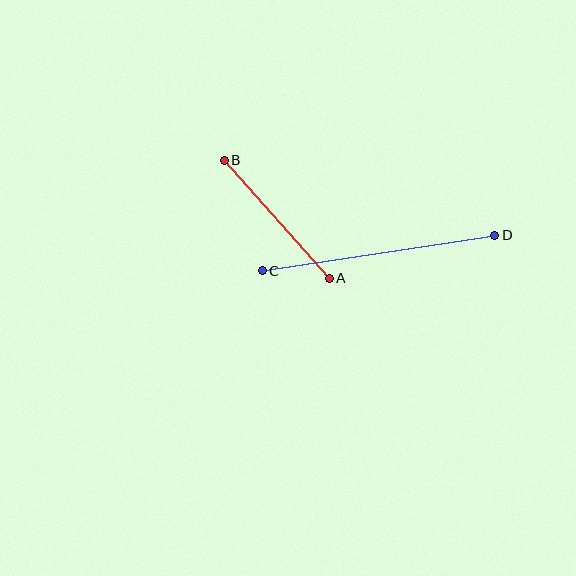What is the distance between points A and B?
The distance is approximately 158 pixels.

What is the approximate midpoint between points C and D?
The midpoint is at approximately (379, 253) pixels.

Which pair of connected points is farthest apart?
Points C and D are farthest apart.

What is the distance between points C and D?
The distance is approximately 235 pixels.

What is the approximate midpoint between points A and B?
The midpoint is at approximately (277, 219) pixels.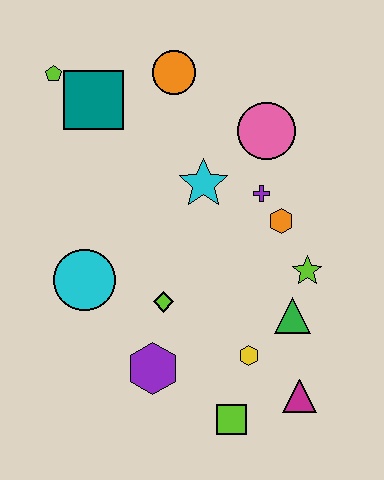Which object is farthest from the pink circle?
The lime square is farthest from the pink circle.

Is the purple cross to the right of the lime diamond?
Yes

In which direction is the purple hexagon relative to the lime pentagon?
The purple hexagon is below the lime pentagon.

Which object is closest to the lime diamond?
The purple hexagon is closest to the lime diamond.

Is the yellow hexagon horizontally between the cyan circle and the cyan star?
No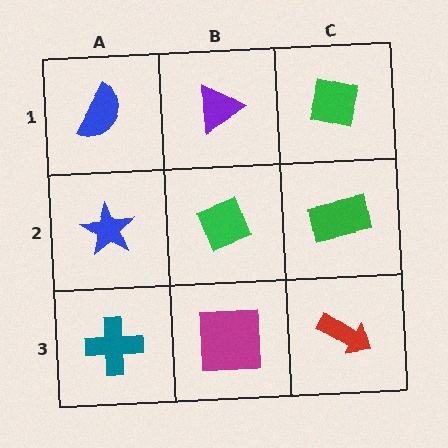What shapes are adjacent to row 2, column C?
A green square (row 1, column C), a red arrow (row 3, column C), a green diamond (row 2, column B).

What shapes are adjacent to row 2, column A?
A blue semicircle (row 1, column A), a teal cross (row 3, column A), a green diamond (row 2, column B).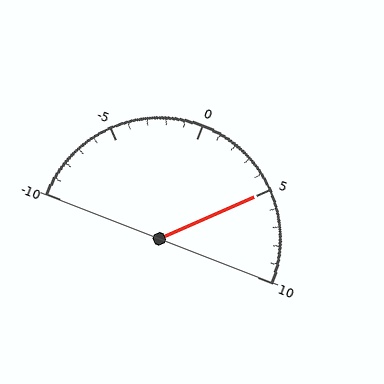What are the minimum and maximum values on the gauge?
The gauge ranges from -10 to 10.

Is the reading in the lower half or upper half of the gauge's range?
The reading is in the upper half of the range (-10 to 10).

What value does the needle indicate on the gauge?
The needle indicates approximately 5.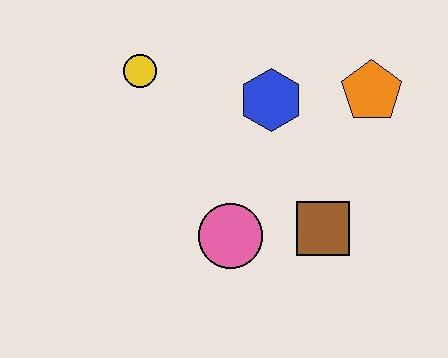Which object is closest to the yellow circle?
The blue hexagon is closest to the yellow circle.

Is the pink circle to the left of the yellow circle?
No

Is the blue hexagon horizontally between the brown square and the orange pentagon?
No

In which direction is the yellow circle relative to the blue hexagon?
The yellow circle is to the left of the blue hexagon.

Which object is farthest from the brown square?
The yellow circle is farthest from the brown square.